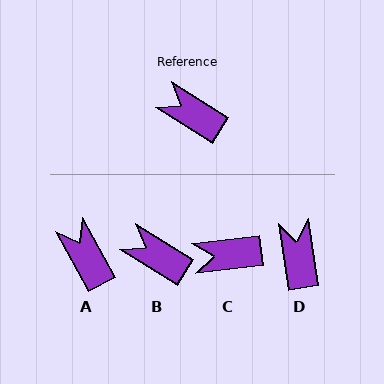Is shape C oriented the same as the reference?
No, it is off by about 39 degrees.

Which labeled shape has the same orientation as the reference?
B.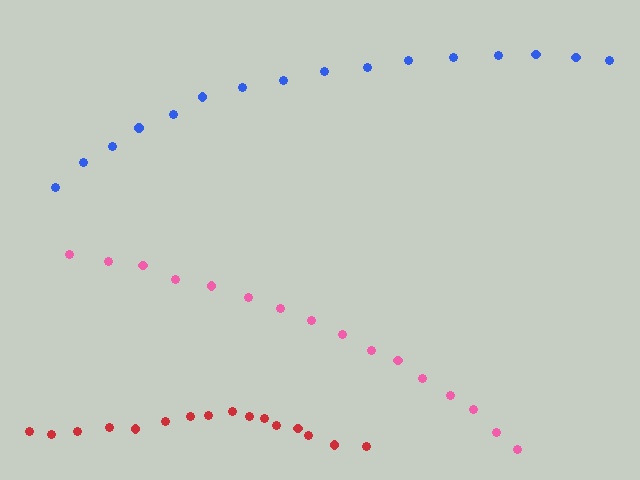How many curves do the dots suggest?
There are 3 distinct paths.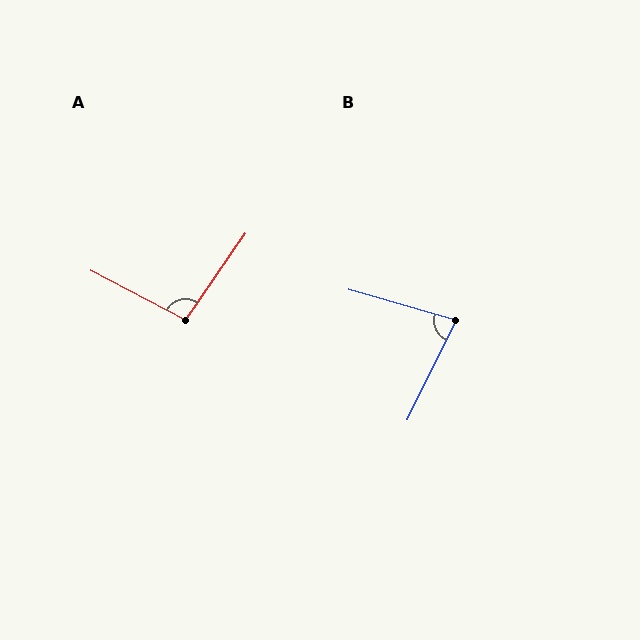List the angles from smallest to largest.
B (80°), A (97°).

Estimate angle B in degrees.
Approximately 80 degrees.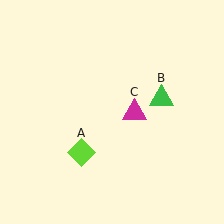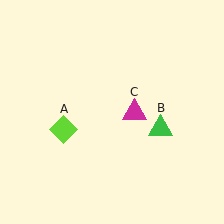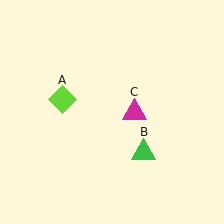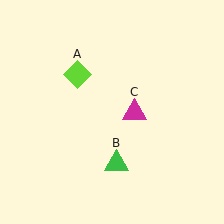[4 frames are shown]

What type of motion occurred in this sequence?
The lime diamond (object A), green triangle (object B) rotated clockwise around the center of the scene.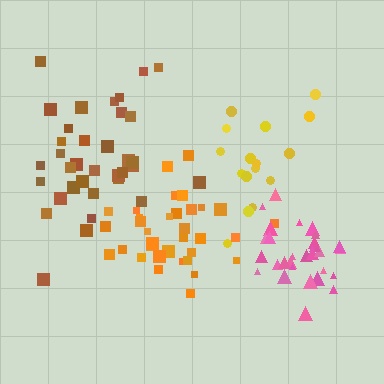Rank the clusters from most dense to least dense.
pink, orange, brown, yellow.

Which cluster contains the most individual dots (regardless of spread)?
Brown (35).